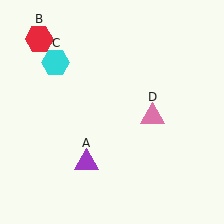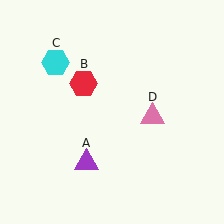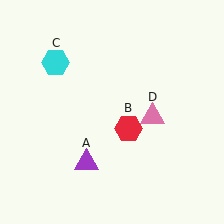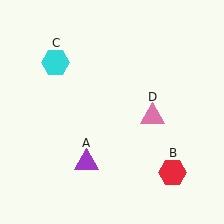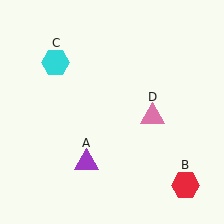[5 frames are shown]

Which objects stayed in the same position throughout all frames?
Purple triangle (object A) and cyan hexagon (object C) and pink triangle (object D) remained stationary.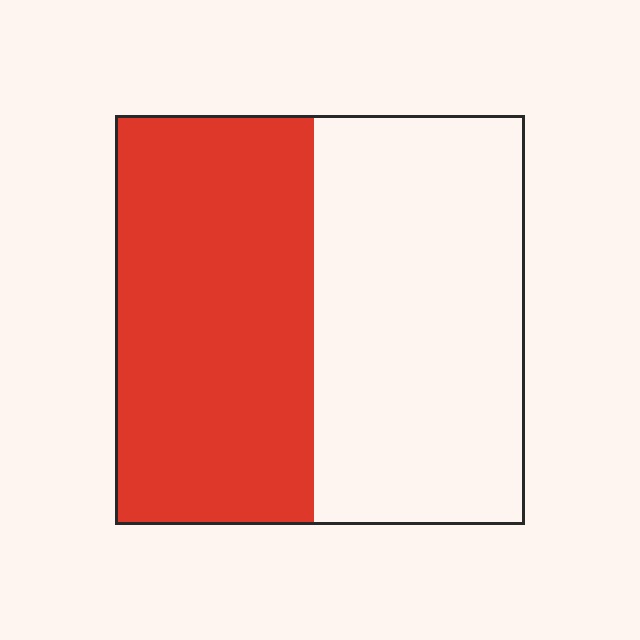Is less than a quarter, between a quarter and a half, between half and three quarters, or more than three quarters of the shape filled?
Between a quarter and a half.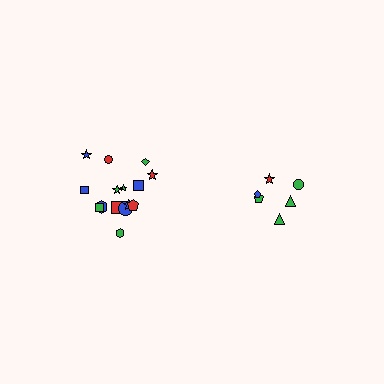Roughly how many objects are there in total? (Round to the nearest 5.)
Roughly 20 objects in total.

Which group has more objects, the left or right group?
The left group.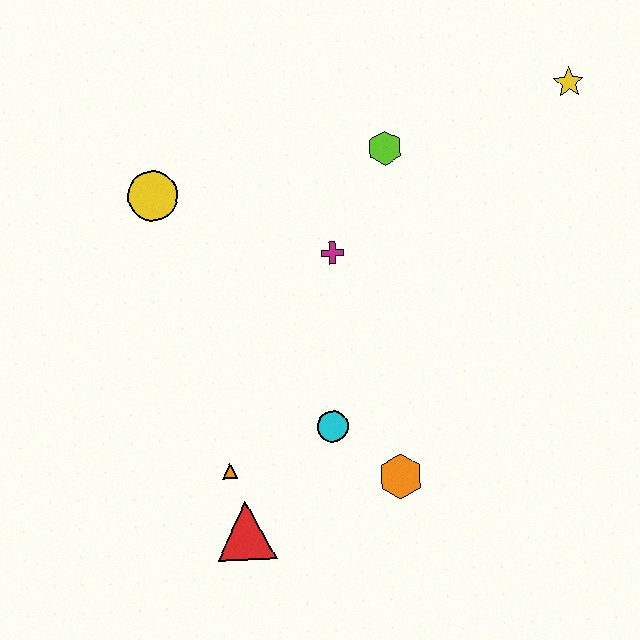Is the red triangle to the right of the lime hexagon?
No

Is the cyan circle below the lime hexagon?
Yes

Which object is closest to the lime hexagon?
The magenta cross is closest to the lime hexagon.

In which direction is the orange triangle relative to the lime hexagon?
The orange triangle is below the lime hexagon.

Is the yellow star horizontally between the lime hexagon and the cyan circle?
No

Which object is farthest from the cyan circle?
The yellow star is farthest from the cyan circle.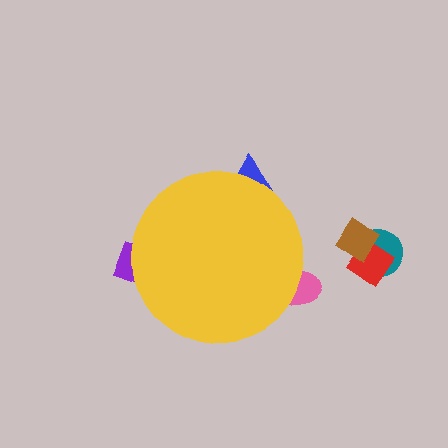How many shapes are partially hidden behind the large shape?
3 shapes are partially hidden.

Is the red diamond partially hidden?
No, the red diamond is fully visible.